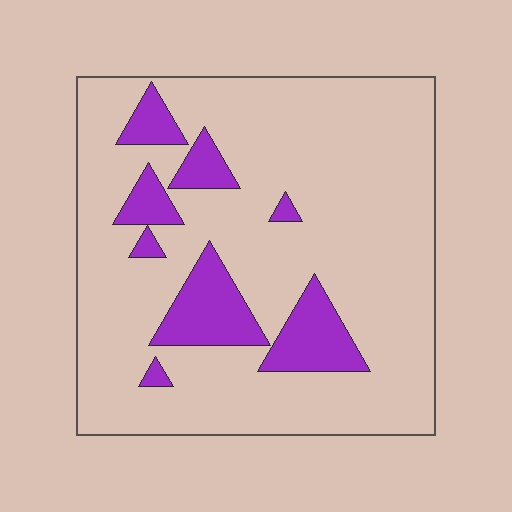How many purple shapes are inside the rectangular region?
8.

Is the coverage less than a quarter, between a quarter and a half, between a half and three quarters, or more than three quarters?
Less than a quarter.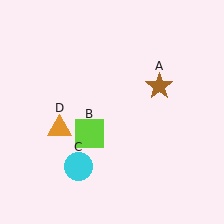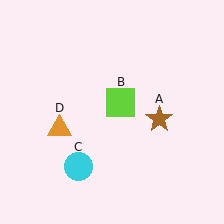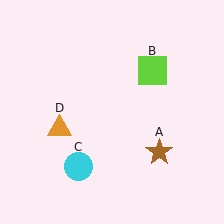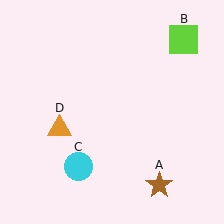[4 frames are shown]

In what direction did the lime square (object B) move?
The lime square (object B) moved up and to the right.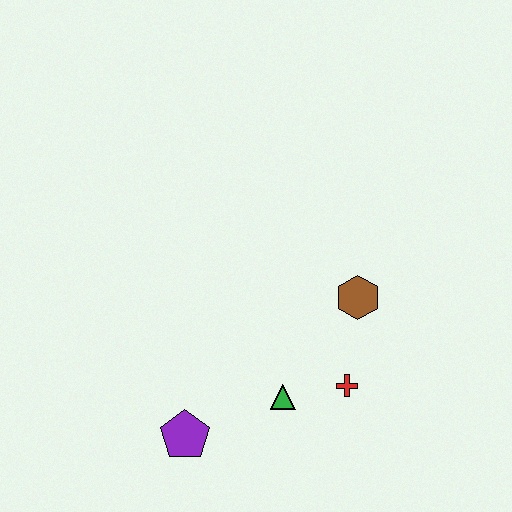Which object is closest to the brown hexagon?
The red cross is closest to the brown hexagon.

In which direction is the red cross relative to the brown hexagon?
The red cross is below the brown hexagon.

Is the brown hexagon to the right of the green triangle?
Yes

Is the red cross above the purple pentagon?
Yes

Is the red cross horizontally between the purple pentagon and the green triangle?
No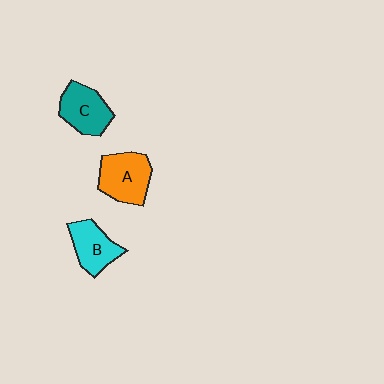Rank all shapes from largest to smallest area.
From largest to smallest: A (orange), C (teal), B (cyan).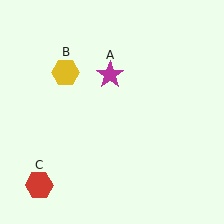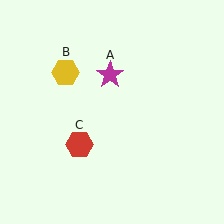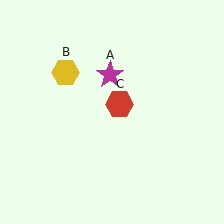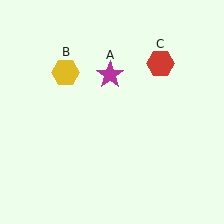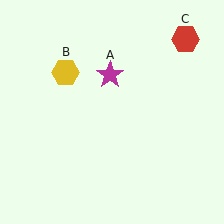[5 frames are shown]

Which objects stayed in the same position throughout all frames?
Magenta star (object A) and yellow hexagon (object B) remained stationary.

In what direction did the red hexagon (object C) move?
The red hexagon (object C) moved up and to the right.